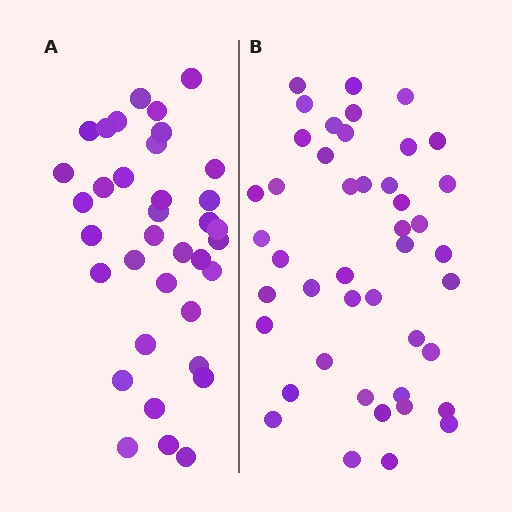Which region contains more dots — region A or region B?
Region B (the right region) has more dots.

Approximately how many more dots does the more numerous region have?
Region B has roughly 8 or so more dots than region A.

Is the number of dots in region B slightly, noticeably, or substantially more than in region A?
Region B has only slightly more — the two regions are fairly close. The ratio is roughly 1.2 to 1.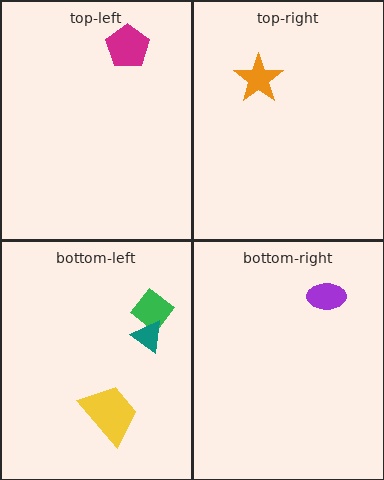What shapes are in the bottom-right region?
The purple ellipse.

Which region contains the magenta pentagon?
The top-left region.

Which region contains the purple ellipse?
The bottom-right region.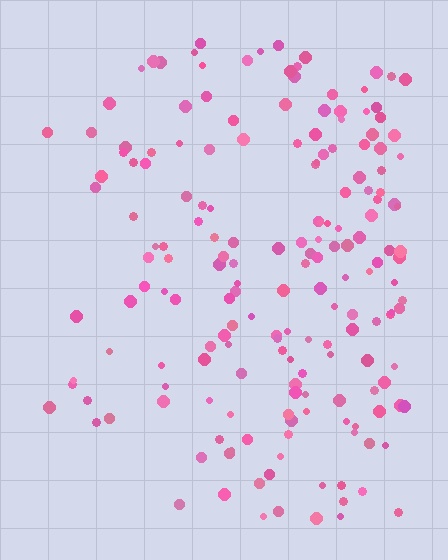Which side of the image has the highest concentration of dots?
The right.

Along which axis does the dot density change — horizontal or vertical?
Horizontal.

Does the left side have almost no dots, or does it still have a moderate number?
Still a moderate number, just noticeably fewer than the right.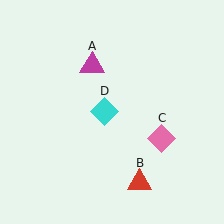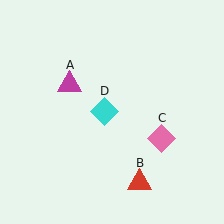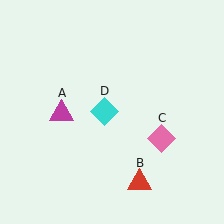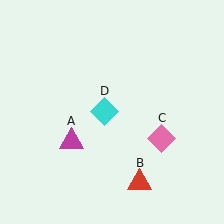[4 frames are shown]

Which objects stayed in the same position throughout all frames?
Red triangle (object B) and pink diamond (object C) and cyan diamond (object D) remained stationary.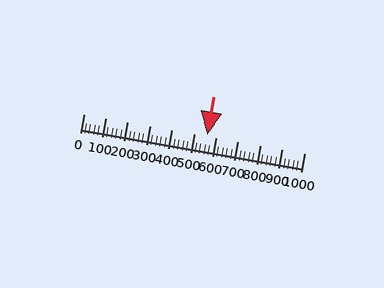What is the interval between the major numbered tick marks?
The major tick marks are spaced 100 units apart.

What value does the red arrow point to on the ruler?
The red arrow points to approximately 560.